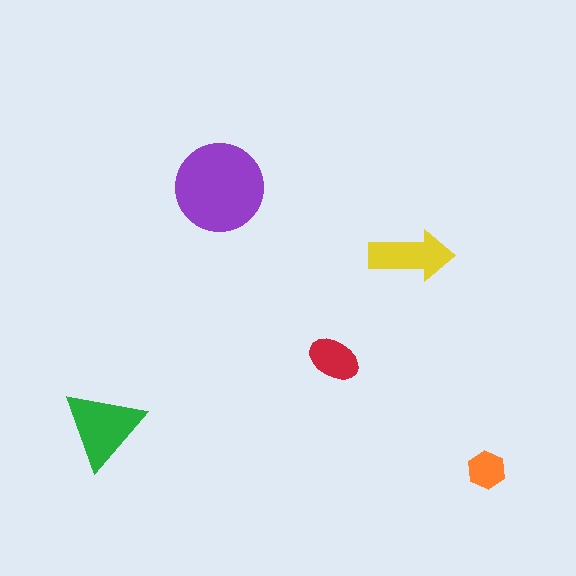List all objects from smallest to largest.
The orange hexagon, the red ellipse, the yellow arrow, the green triangle, the purple circle.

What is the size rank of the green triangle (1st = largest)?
2nd.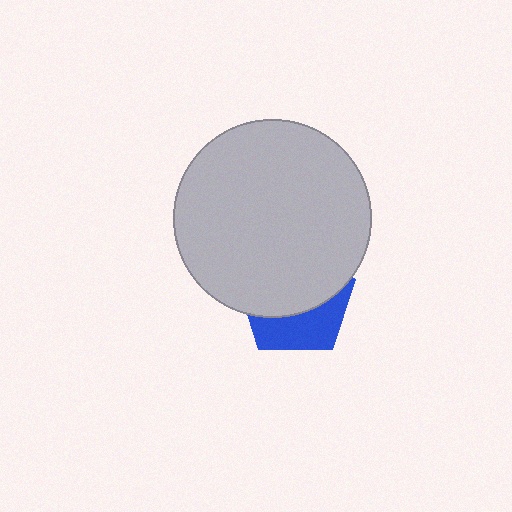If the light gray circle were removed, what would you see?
You would see the complete blue pentagon.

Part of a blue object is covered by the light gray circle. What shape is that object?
It is a pentagon.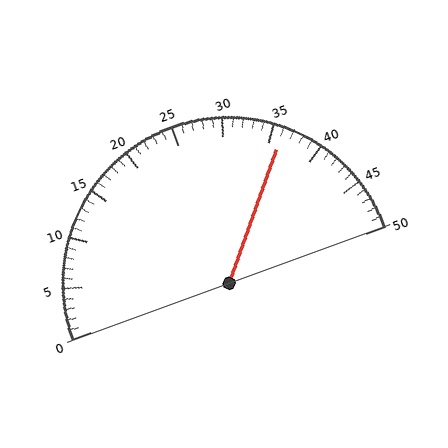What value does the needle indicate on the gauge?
The needle indicates approximately 36.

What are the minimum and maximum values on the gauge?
The gauge ranges from 0 to 50.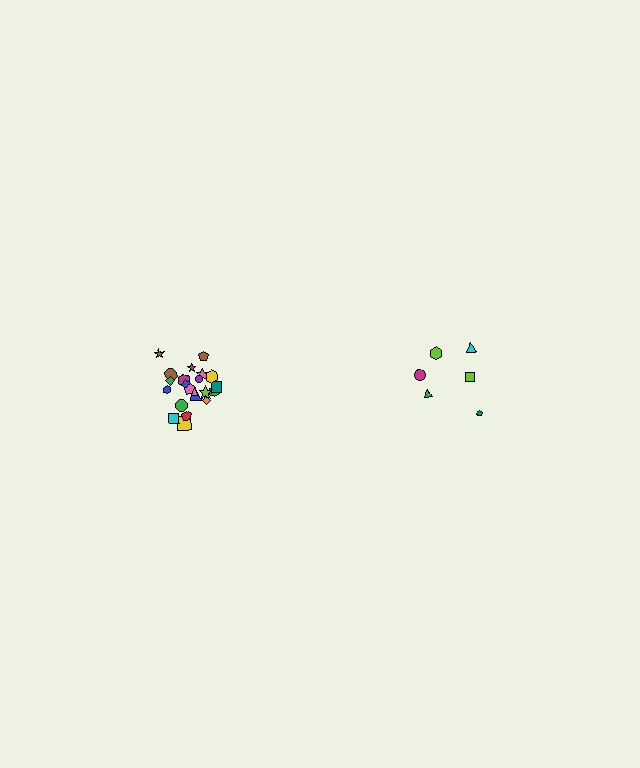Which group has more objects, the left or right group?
The left group.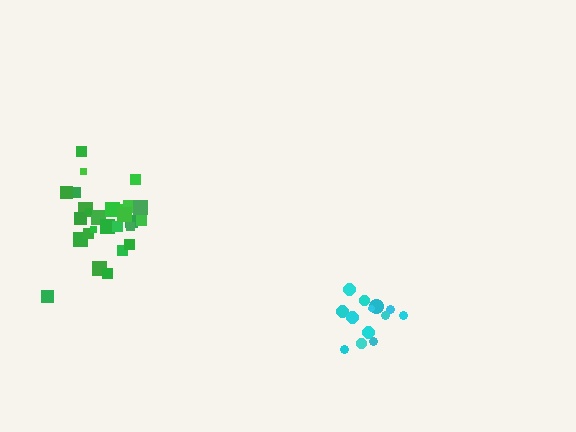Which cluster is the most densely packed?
Cyan.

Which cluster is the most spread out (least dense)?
Green.